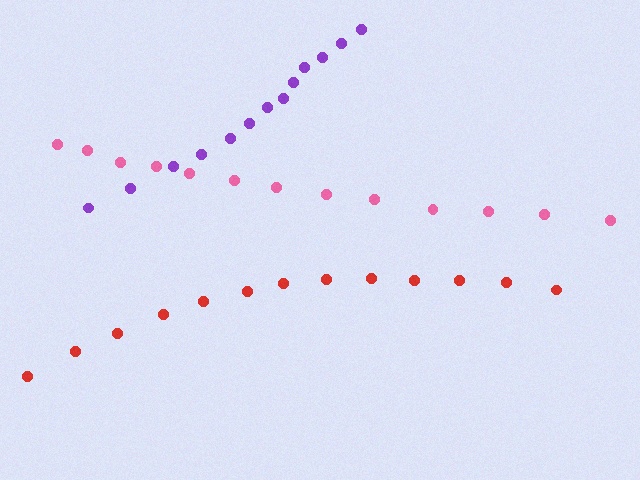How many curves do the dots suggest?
There are 3 distinct paths.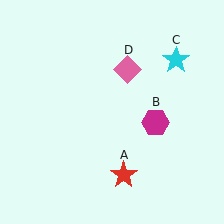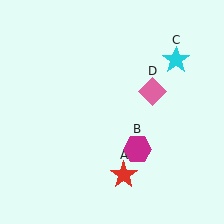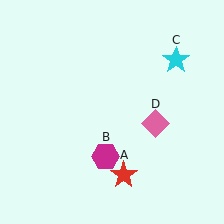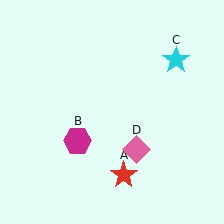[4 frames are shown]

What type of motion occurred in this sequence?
The magenta hexagon (object B), pink diamond (object D) rotated clockwise around the center of the scene.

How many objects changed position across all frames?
2 objects changed position: magenta hexagon (object B), pink diamond (object D).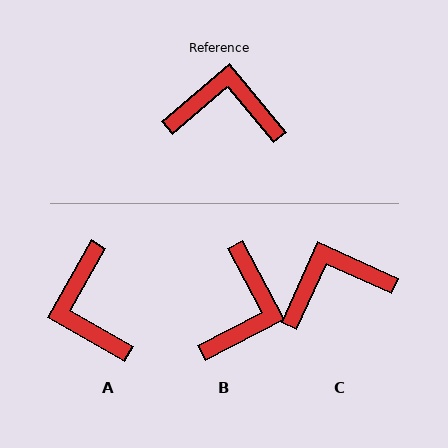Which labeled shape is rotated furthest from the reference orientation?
A, about 110 degrees away.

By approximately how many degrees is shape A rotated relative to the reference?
Approximately 110 degrees counter-clockwise.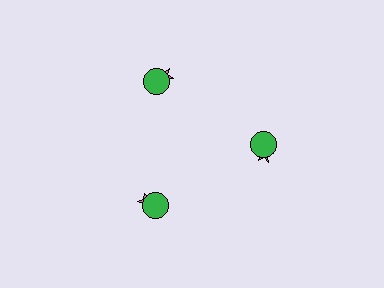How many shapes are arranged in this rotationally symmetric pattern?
There are 6 shapes, arranged in 3 groups of 2.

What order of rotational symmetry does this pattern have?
This pattern has 3-fold rotational symmetry.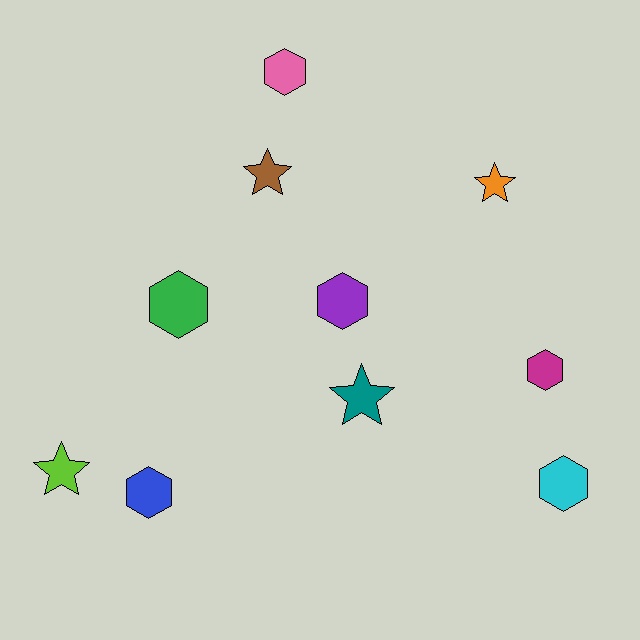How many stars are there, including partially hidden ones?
There are 4 stars.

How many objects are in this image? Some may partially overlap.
There are 10 objects.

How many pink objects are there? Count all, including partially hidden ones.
There is 1 pink object.